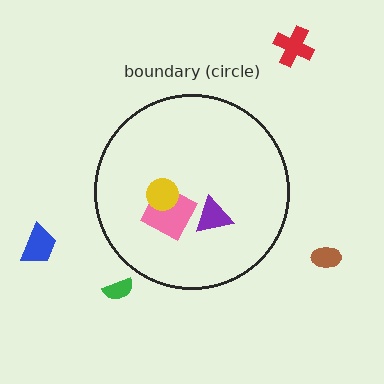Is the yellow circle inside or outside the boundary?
Inside.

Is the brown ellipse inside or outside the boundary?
Outside.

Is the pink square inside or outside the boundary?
Inside.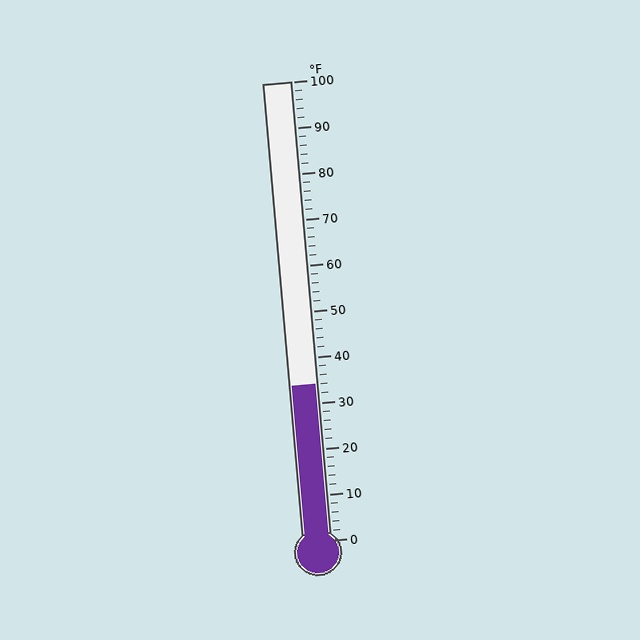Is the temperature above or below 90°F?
The temperature is below 90°F.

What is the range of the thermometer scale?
The thermometer scale ranges from 0°F to 100°F.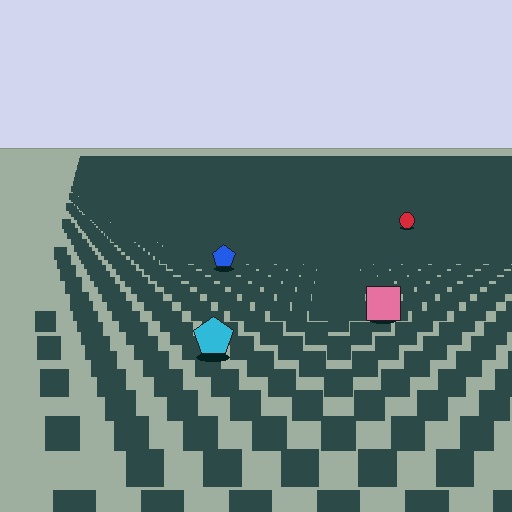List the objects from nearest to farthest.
From nearest to farthest: the cyan pentagon, the pink square, the blue pentagon, the red circle.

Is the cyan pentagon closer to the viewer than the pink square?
Yes. The cyan pentagon is closer — you can tell from the texture gradient: the ground texture is coarser near it.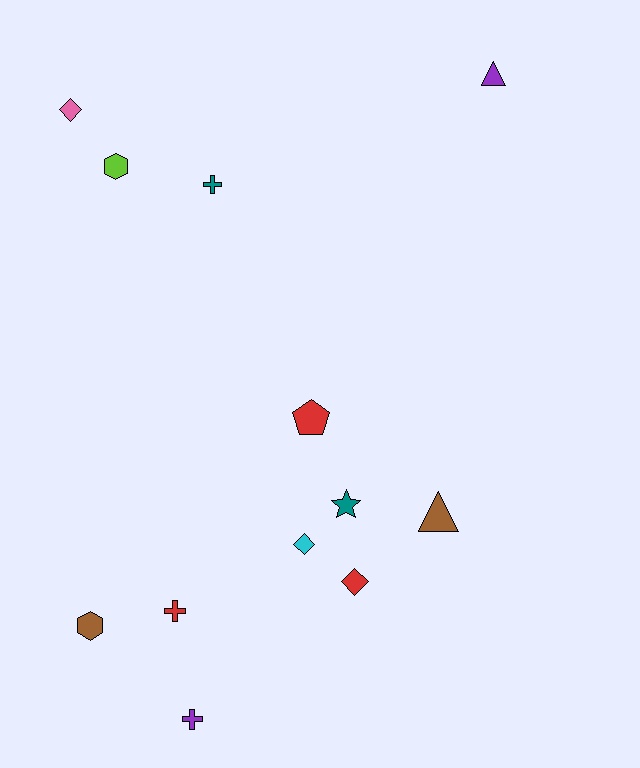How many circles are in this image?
There are no circles.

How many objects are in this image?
There are 12 objects.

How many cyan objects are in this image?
There is 1 cyan object.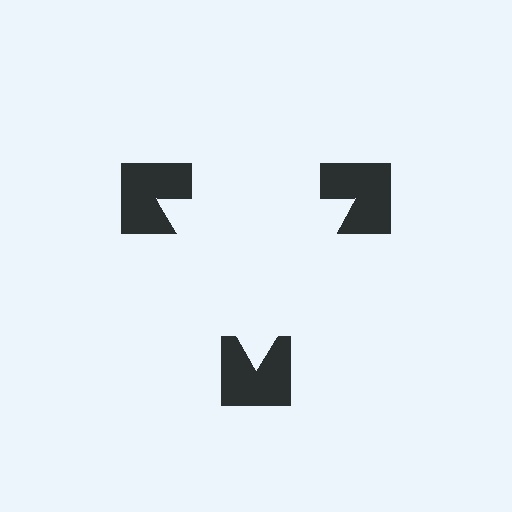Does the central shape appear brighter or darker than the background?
It typically appears slightly brighter than the background, even though no actual brightness change is drawn.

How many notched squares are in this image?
There are 3 — one at each vertex of the illusory triangle.